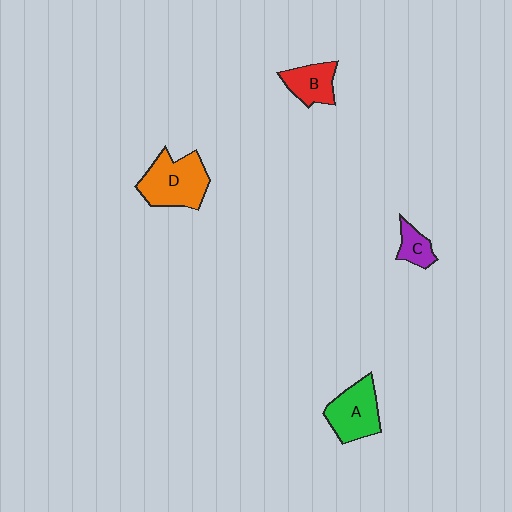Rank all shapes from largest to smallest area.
From largest to smallest: D (orange), A (green), B (red), C (purple).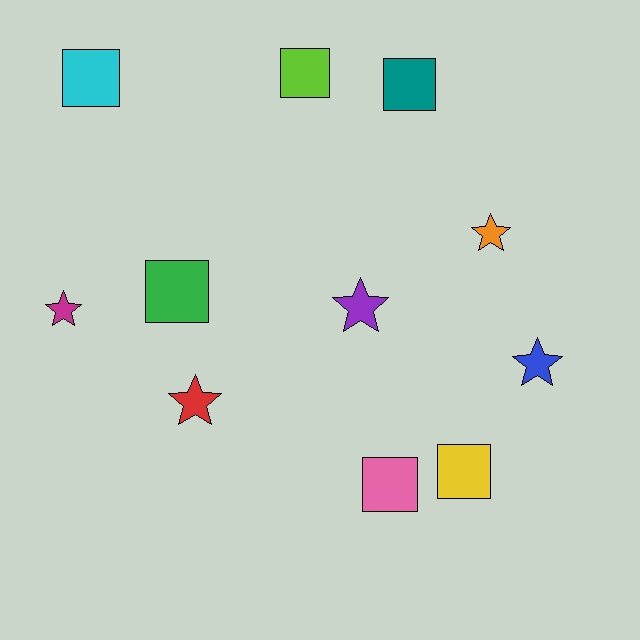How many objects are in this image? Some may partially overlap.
There are 11 objects.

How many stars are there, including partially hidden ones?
There are 5 stars.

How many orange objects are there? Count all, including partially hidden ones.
There is 1 orange object.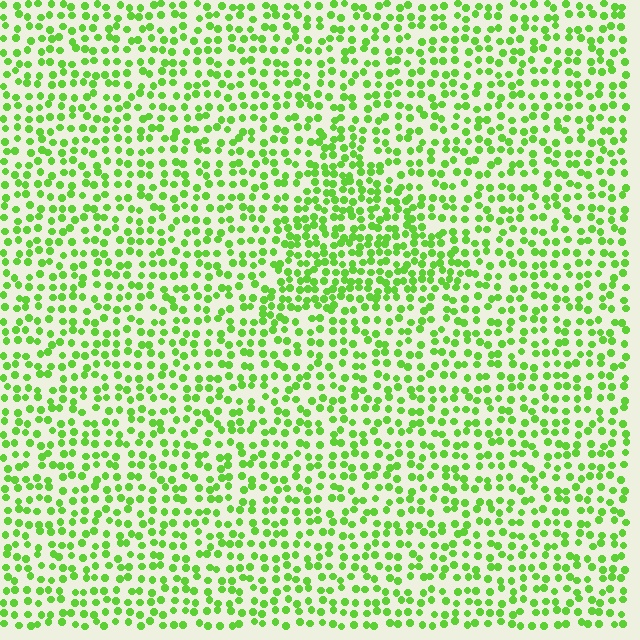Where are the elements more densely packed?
The elements are more densely packed inside the triangle boundary.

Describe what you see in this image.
The image contains small lime elements arranged at two different densities. A triangle-shaped region is visible where the elements are more densely packed than the surrounding area.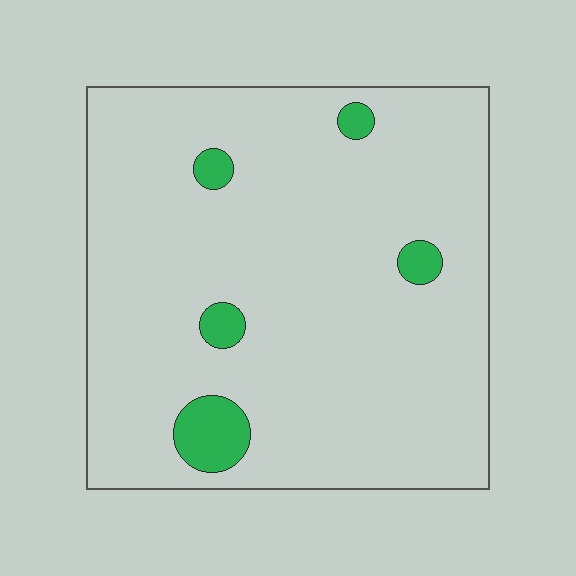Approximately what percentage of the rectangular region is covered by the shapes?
Approximately 5%.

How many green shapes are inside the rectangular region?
5.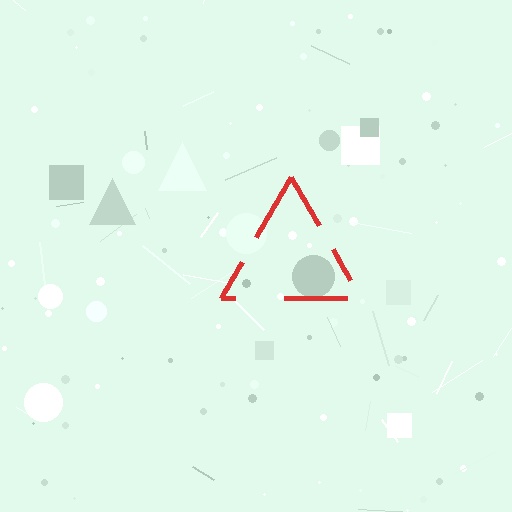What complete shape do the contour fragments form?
The contour fragments form a triangle.